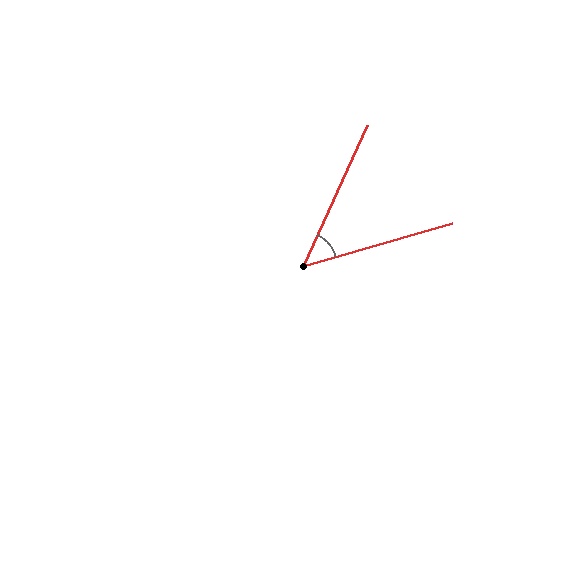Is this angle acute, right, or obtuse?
It is acute.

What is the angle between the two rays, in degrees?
Approximately 50 degrees.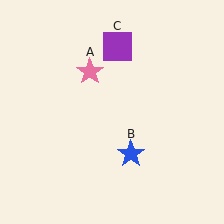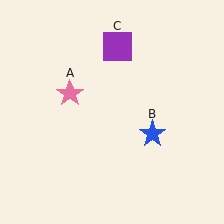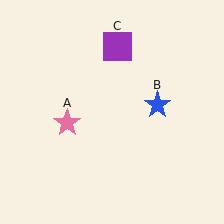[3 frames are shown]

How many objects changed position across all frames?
2 objects changed position: pink star (object A), blue star (object B).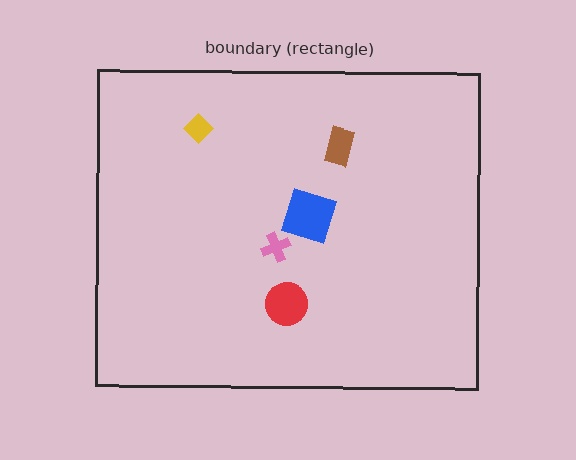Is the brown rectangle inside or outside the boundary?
Inside.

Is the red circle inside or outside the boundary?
Inside.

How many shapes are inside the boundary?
5 inside, 0 outside.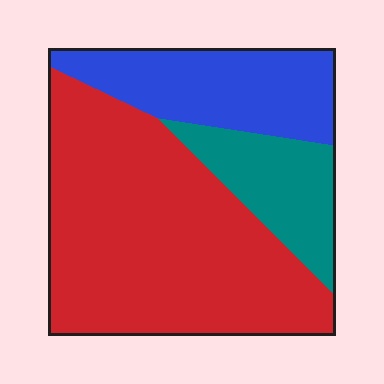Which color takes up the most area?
Red, at roughly 60%.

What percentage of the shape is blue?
Blue covers 24% of the shape.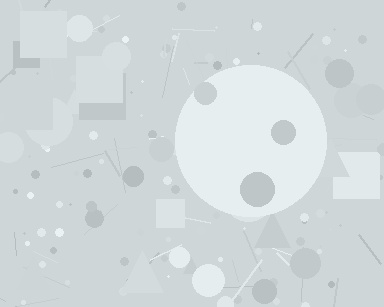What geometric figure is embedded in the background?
A circle is embedded in the background.